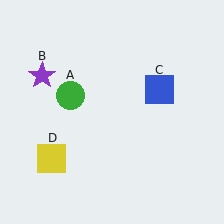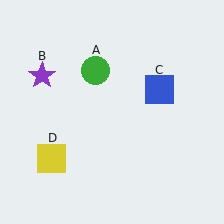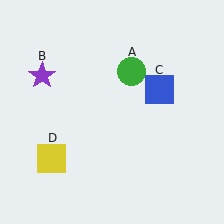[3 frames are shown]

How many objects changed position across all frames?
1 object changed position: green circle (object A).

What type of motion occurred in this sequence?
The green circle (object A) rotated clockwise around the center of the scene.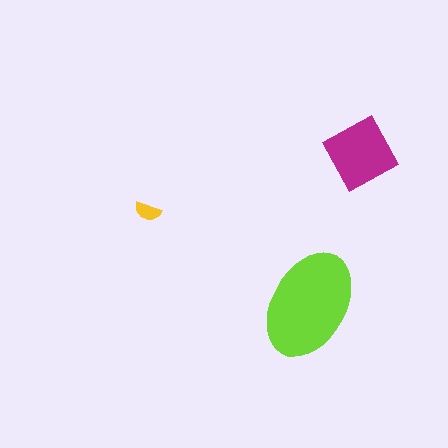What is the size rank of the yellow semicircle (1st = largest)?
3rd.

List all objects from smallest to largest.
The yellow semicircle, the magenta square, the lime ellipse.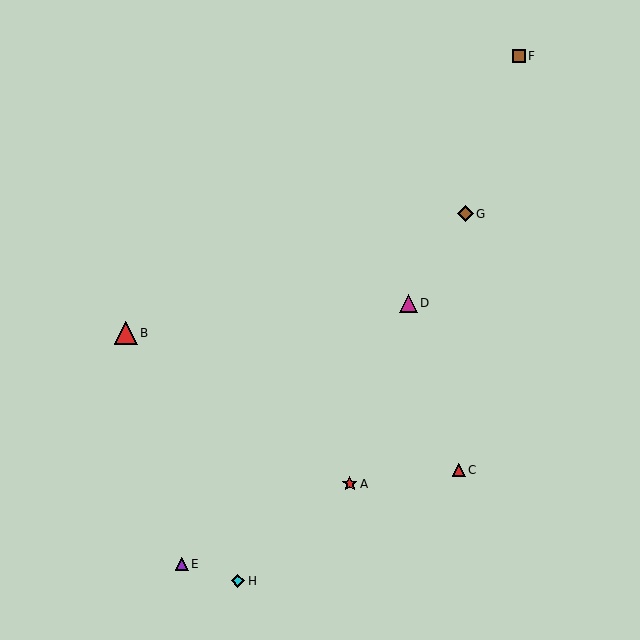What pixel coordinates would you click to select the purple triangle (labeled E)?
Click at (182, 564) to select the purple triangle E.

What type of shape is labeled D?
Shape D is a magenta triangle.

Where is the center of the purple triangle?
The center of the purple triangle is at (182, 564).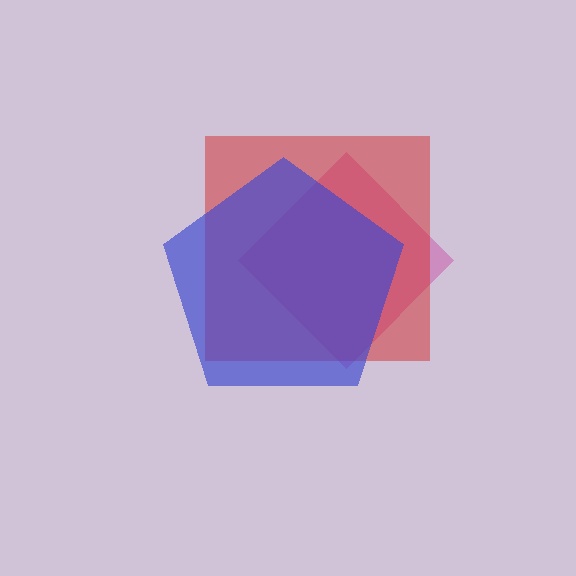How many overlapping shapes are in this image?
There are 3 overlapping shapes in the image.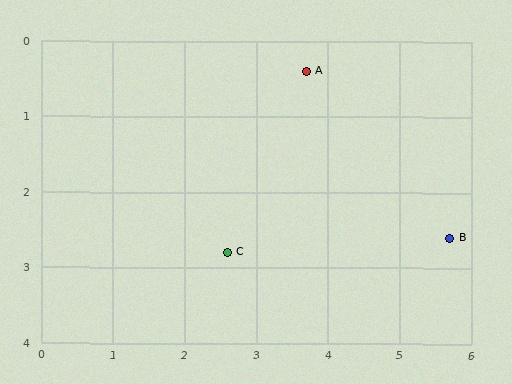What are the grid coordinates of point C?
Point C is at approximately (2.6, 2.8).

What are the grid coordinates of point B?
Point B is at approximately (5.7, 2.6).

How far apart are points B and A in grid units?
Points B and A are about 3.0 grid units apart.